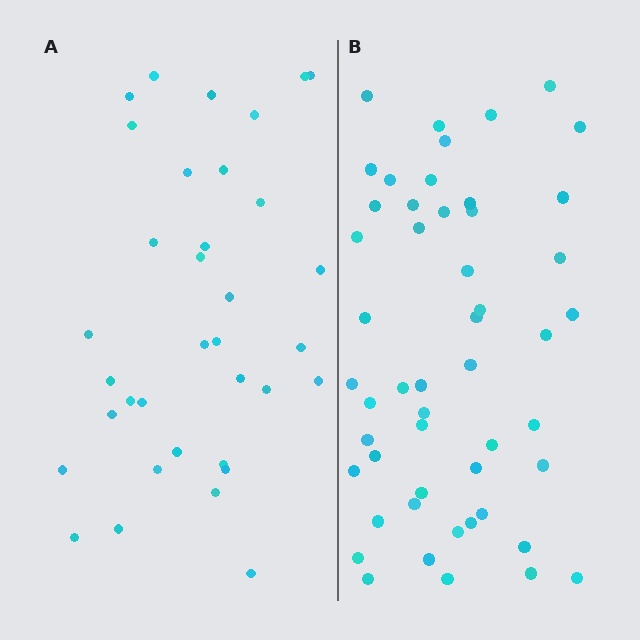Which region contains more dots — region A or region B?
Region B (the right region) has more dots.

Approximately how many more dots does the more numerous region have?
Region B has approximately 15 more dots than region A.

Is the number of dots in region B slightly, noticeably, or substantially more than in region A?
Region B has substantially more. The ratio is roughly 1.5 to 1.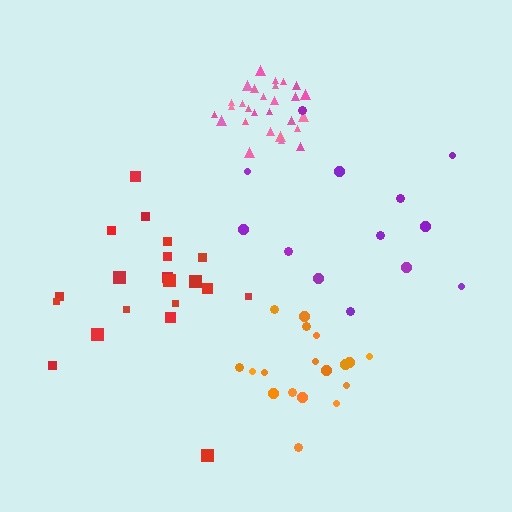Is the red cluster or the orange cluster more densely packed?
Orange.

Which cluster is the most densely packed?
Pink.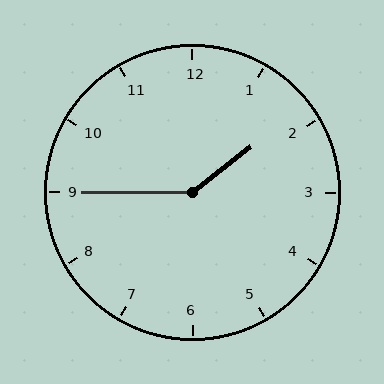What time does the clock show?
1:45.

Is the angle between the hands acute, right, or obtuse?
It is obtuse.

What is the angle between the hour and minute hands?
Approximately 142 degrees.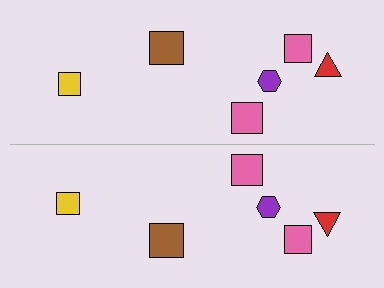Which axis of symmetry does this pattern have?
The pattern has a horizontal axis of symmetry running through the center of the image.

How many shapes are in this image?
There are 12 shapes in this image.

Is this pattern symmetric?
Yes, this pattern has bilateral (reflection) symmetry.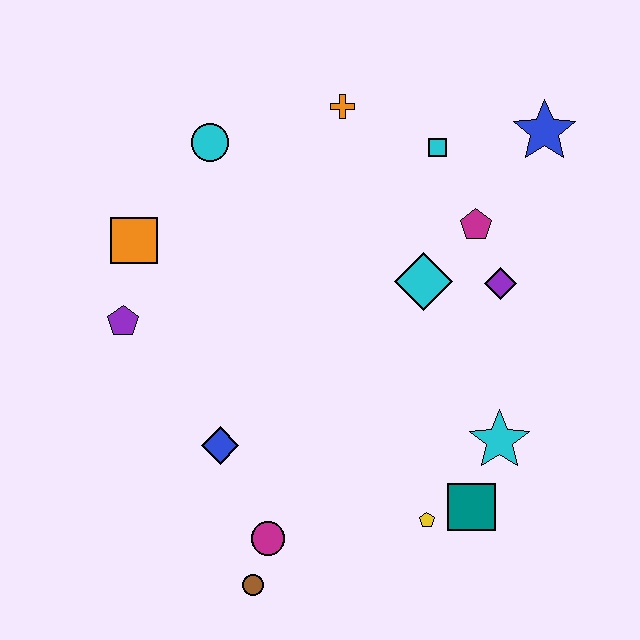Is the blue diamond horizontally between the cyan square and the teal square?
No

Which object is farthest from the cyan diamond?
The brown circle is farthest from the cyan diamond.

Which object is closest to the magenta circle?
The brown circle is closest to the magenta circle.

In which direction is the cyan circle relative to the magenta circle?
The cyan circle is above the magenta circle.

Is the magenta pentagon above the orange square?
Yes